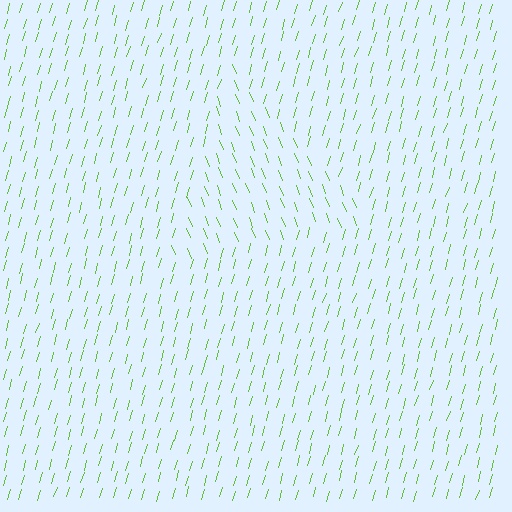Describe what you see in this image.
The image is filled with small lime line segments. A triangle region in the image has lines oriented differently from the surrounding lines, creating a visible texture boundary.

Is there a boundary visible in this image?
Yes, there is a texture boundary formed by a change in line orientation.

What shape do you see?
I see a triangle.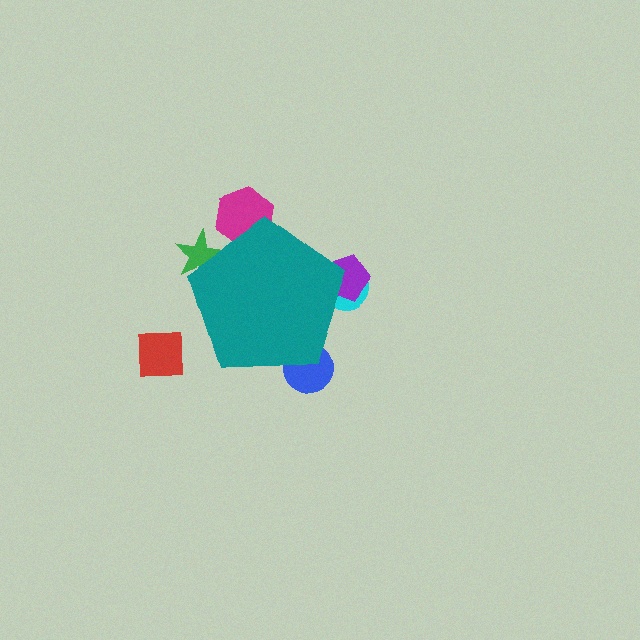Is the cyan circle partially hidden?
Yes, the cyan circle is partially hidden behind the teal pentagon.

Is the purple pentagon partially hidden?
Yes, the purple pentagon is partially hidden behind the teal pentagon.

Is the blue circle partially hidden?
Yes, the blue circle is partially hidden behind the teal pentagon.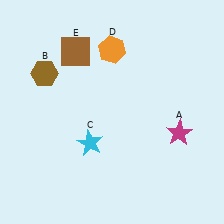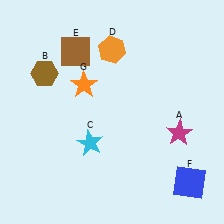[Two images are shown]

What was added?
A blue square (F), an orange star (G) were added in Image 2.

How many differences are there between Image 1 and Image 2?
There are 2 differences between the two images.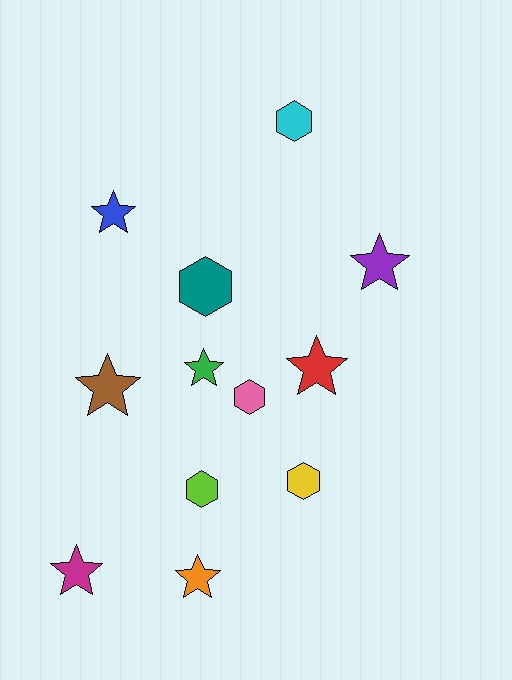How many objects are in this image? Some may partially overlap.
There are 12 objects.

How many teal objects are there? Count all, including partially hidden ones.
There is 1 teal object.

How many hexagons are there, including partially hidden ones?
There are 5 hexagons.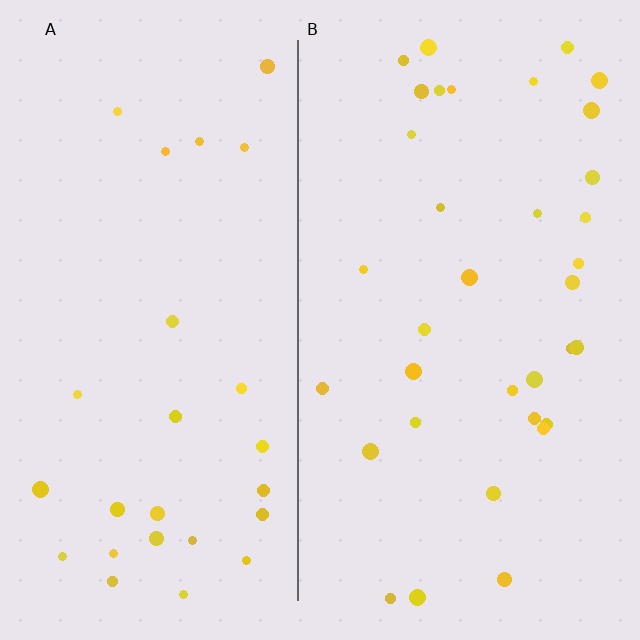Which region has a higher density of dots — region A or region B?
B (the right).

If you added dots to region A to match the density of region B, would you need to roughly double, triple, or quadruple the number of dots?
Approximately double.